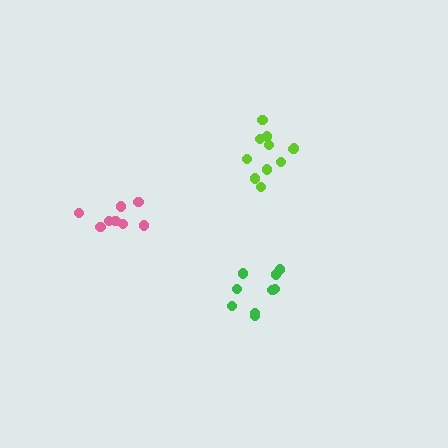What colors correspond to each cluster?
The clusters are colored: green, pink, lime.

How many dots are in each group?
Group 1: 9 dots, Group 2: 8 dots, Group 3: 11 dots (28 total).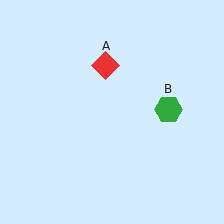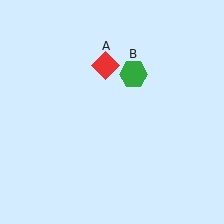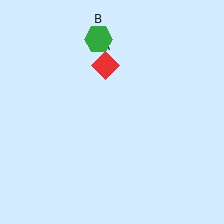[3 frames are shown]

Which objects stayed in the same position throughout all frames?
Red diamond (object A) remained stationary.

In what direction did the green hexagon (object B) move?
The green hexagon (object B) moved up and to the left.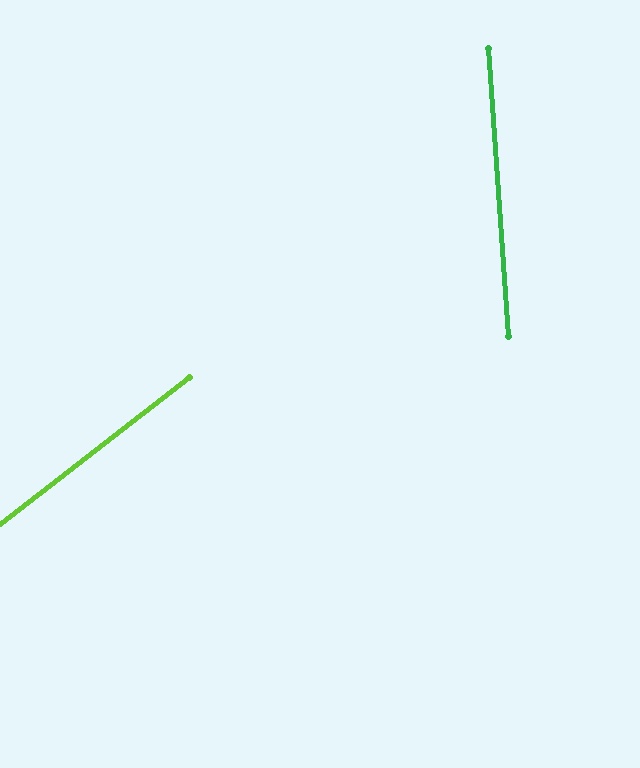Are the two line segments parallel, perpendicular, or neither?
Neither parallel nor perpendicular — they differ by about 56°.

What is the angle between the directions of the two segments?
Approximately 56 degrees.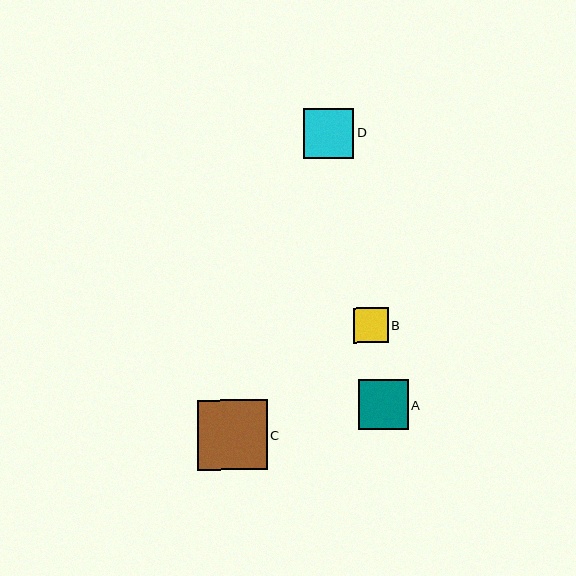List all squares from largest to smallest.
From largest to smallest: C, D, A, B.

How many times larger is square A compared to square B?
Square A is approximately 1.4 times the size of square B.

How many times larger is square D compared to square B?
Square D is approximately 1.4 times the size of square B.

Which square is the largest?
Square C is the largest with a size of approximately 69 pixels.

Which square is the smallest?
Square B is the smallest with a size of approximately 35 pixels.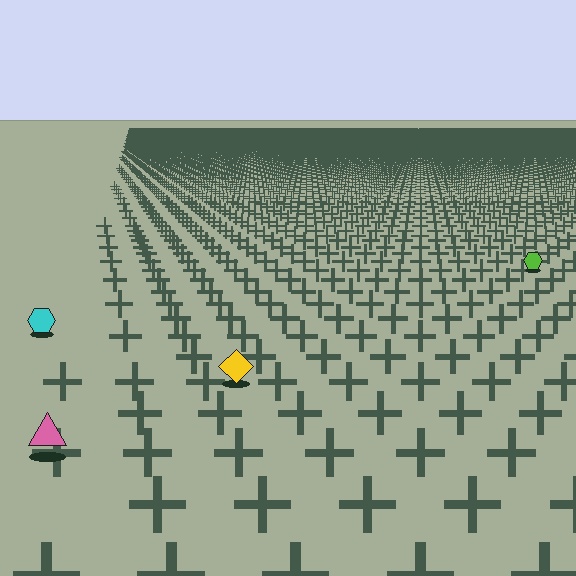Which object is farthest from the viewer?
The lime hexagon is farthest from the viewer. It appears smaller and the ground texture around it is denser.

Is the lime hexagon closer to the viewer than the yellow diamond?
No. The yellow diamond is closer — you can tell from the texture gradient: the ground texture is coarser near it.